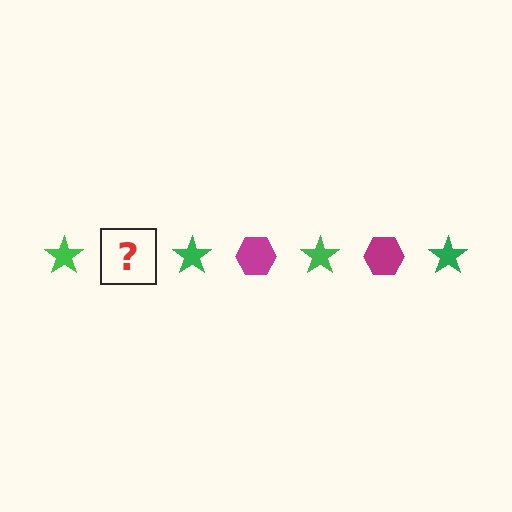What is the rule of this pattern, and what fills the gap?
The rule is that the pattern alternates between green star and magenta hexagon. The gap should be filled with a magenta hexagon.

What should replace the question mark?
The question mark should be replaced with a magenta hexagon.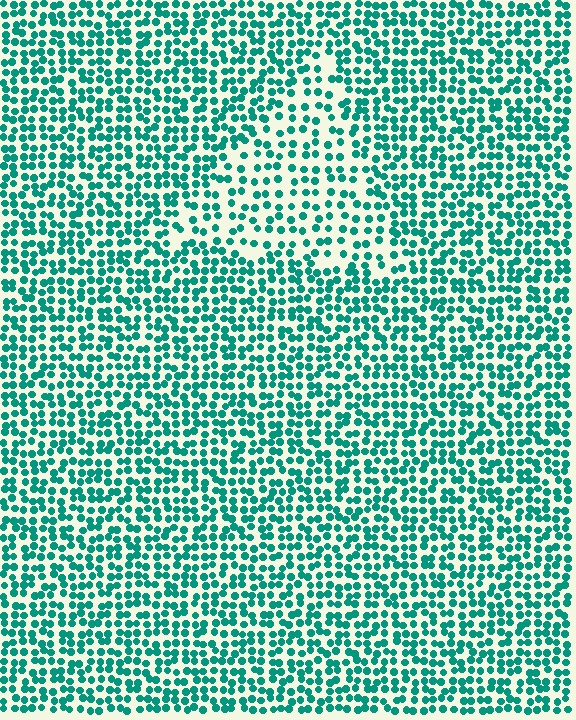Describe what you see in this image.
The image contains small teal elements arranged at two different densities. A triangle-shaped region is visible where the elements are less densely packed than the surrounding area.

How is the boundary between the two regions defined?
The boundary is defined by a change in element density (approximately 1.7x ratio). All elements are the same color, size, and shape.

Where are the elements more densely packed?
The elements are more densely packed outside the triangle boundary.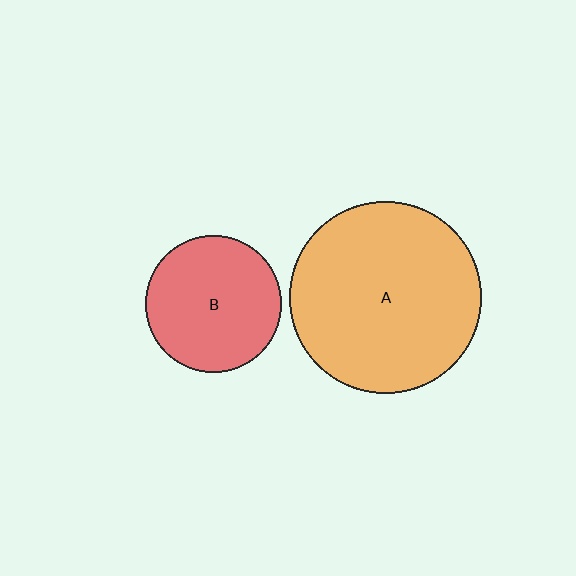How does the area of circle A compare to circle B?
Approximately 2.0 times.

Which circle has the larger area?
Circle A (orange).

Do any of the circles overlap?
No, none of the circles overlap.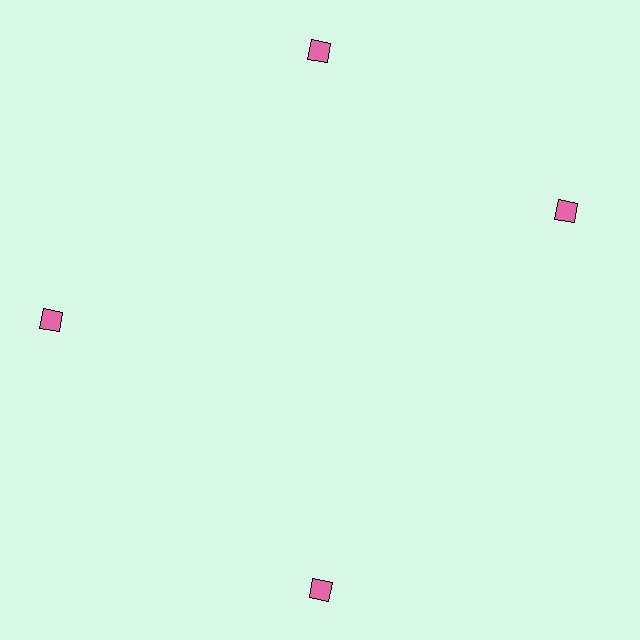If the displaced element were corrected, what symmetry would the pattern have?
It would have 4-fold rotational symmetry — the pattern would map onto itself every 90 degrees.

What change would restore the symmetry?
The symmetry would be restored by rotating it back into even spacing with its neighbors so that all 4 squares sit at equal angles and equal distance from the center.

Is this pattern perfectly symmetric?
No. The 4 pink squares are arranged in a ring, but one element near the 3 o'clock position is rotated out of alignment along the ring, breaking the 4-fold rotational symmetry.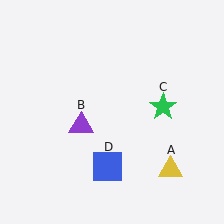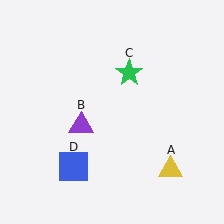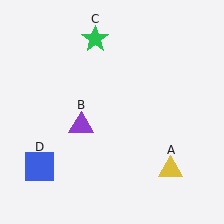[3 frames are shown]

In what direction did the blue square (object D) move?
The blue square (object D) moved left.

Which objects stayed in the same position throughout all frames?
Yellow triangle (object A) and purple triangle (object B) remained stationary.